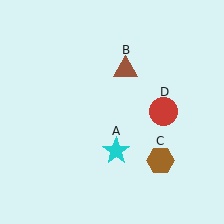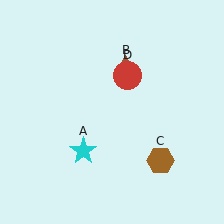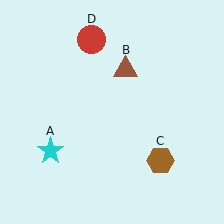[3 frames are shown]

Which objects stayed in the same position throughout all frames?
Brown triangle (object B) and brown hexagon (object C) remained stationary.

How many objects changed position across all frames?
2 objects changed position: cyan star (object A), red circle (object D).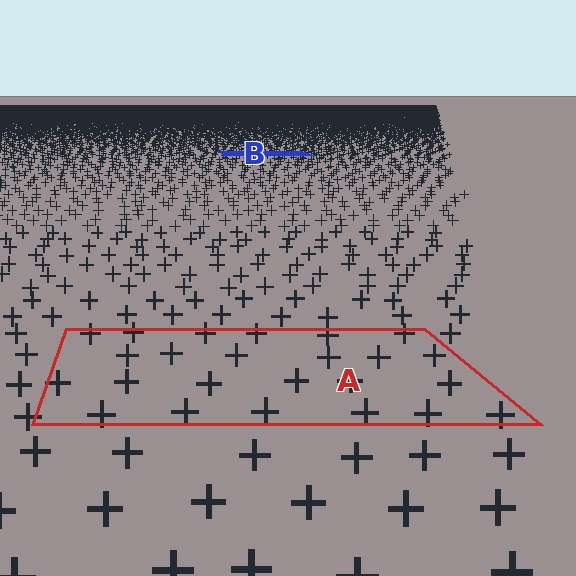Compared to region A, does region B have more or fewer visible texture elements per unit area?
Region B has more texture elements per unit area — they are packed more densely because it is farther away.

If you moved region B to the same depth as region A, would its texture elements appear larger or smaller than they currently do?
They would appear larger. At a closer depth, the same texture elements are projected at a bigger on-screen size.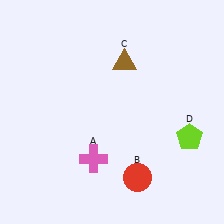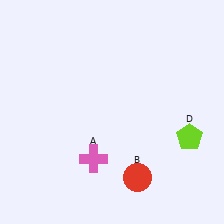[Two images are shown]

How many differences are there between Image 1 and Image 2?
There is 1 difference between the two images.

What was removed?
The brown triangle (C) was removed in Image 2.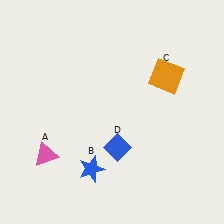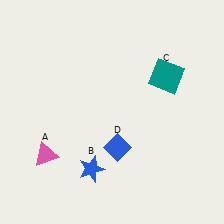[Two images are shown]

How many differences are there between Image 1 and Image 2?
There is 1 difference between the two images.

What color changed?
The square (C) changed from orange in Image 1 to teal in Image 2.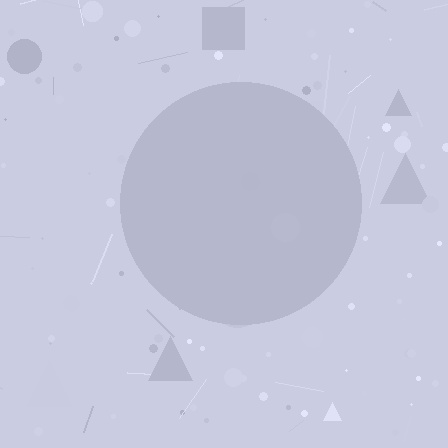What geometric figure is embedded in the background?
A circle is embedded in the background.